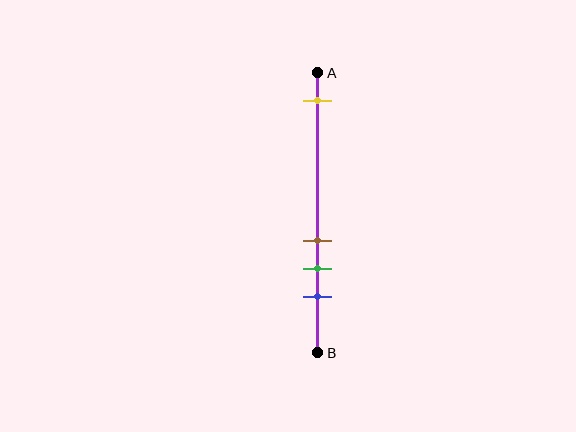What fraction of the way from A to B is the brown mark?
The brown mark is approximately 60% (0.6) of the way from A to B.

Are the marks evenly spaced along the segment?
No, the marks are not evenly spaced.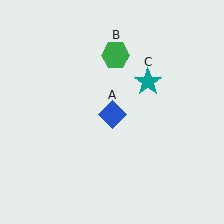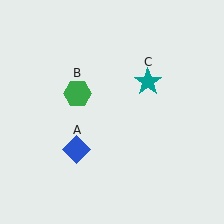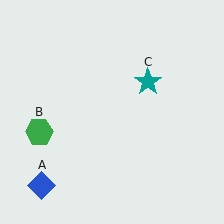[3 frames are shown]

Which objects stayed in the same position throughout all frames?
Teal star (object C) remained stationary.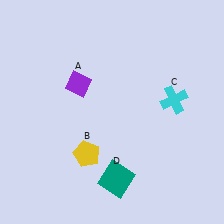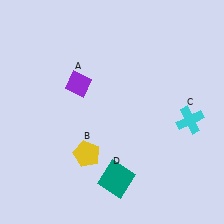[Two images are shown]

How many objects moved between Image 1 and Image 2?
1 object moved between the two images.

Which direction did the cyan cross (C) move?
The cyan cross (C) moved down.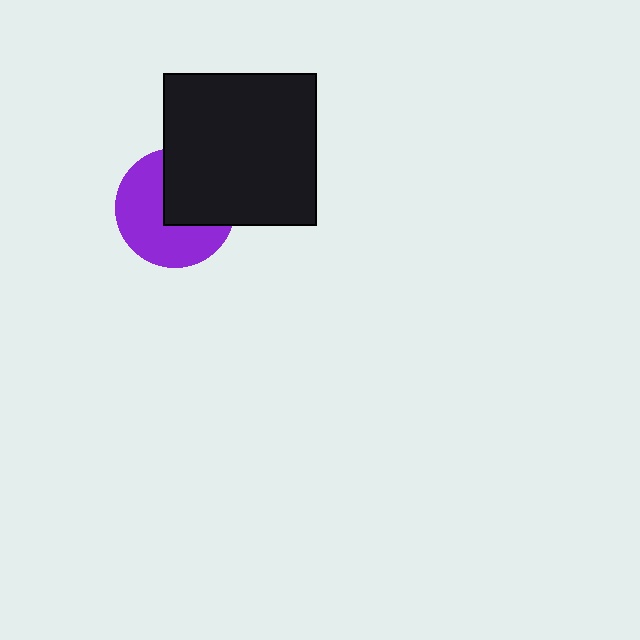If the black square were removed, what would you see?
You would see the complete purple circle.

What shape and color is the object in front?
The object in front is a black square.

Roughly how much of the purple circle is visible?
About half of it is visible (roughly 58%).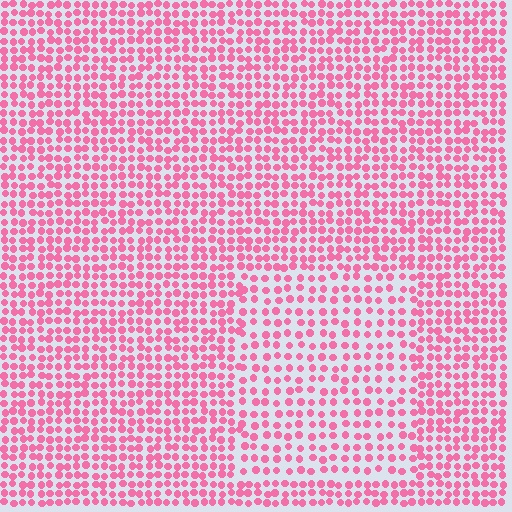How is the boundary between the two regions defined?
The boundary is defined by a change in element density (approximately 1.6x ratio). All elements are the same color, size, and shape.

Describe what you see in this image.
The image contains small pink elements arranged at two different densities. A rectangle-shaped region is visible where the elements are less densely packed than the surrounding area.